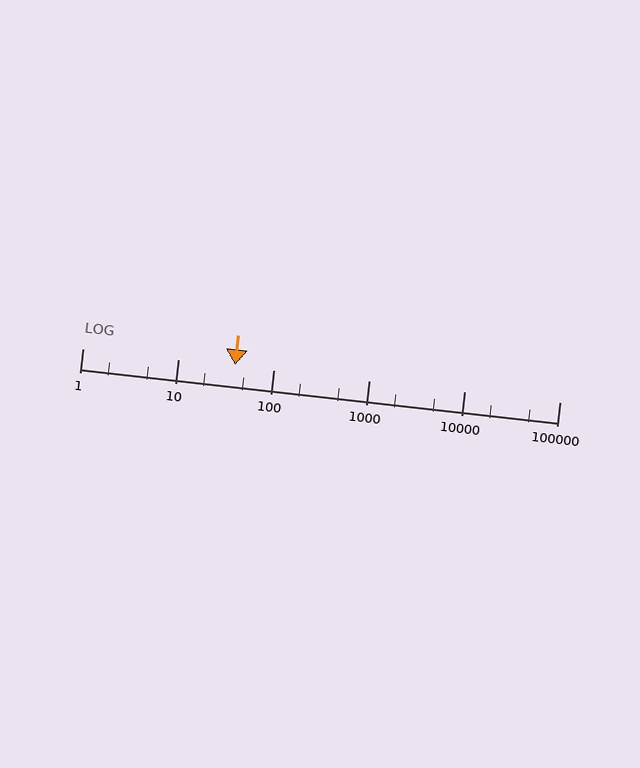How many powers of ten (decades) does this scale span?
The scale spans 5 decades, from 1 to 100000.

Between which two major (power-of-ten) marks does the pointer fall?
The pointer is between 10 and 100.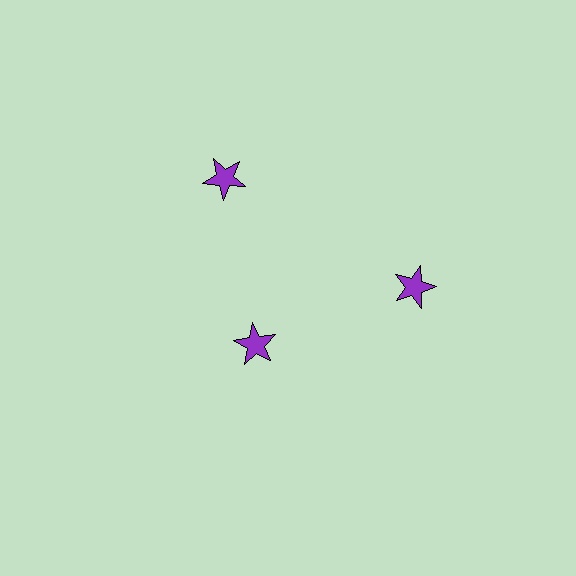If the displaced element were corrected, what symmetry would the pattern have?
It would have 3-fold rotational symmetry — the pattern would map onto itself every 120 degrees.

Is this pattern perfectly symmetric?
No. The 3 purple stars are arranged in a ring, but one element near the 7 o'clock position is pulled inward toward the center, breaking the 3-fold rotational symmetry.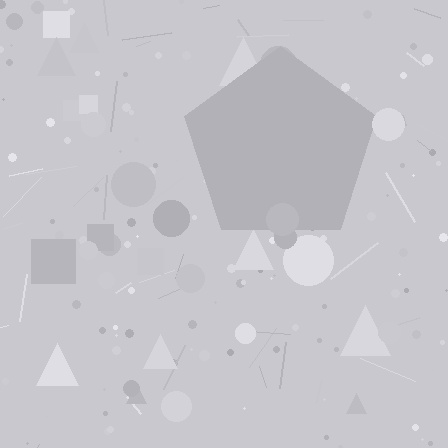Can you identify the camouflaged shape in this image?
The camouflaged shape is a pentagon.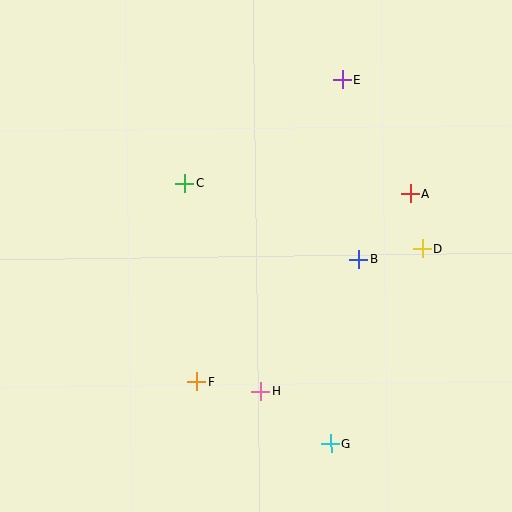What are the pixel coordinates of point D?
Point D is at (422, 249).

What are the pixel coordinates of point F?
Point F is at (196, 382).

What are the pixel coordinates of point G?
Point G is at (331, 444).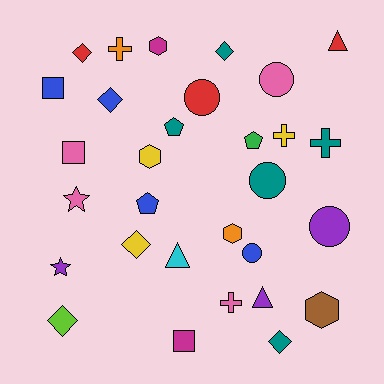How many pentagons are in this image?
There are 3 pentagons.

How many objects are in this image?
There are 30 objects.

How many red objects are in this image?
There are 3 red objects.